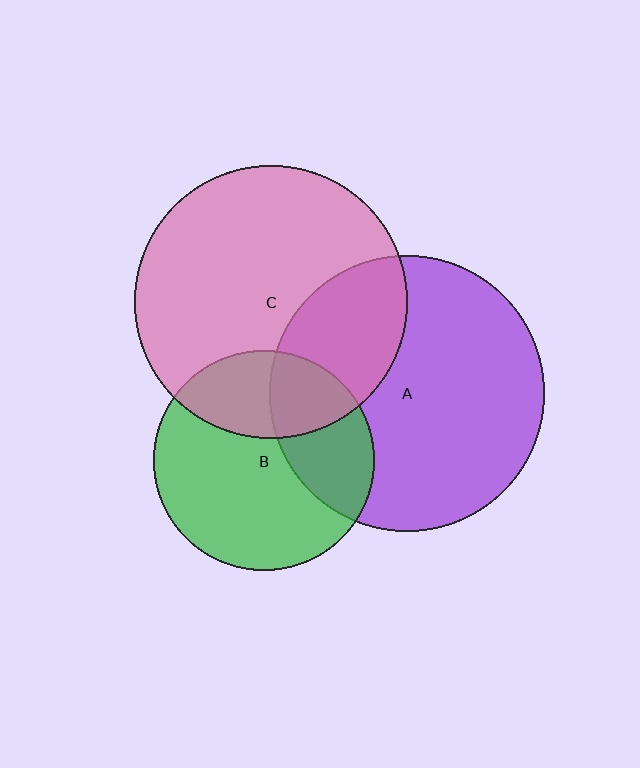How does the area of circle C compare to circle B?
Approximately 1.5 times.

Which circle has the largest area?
Circle A (purple).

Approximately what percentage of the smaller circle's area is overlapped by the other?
Approximately 30%.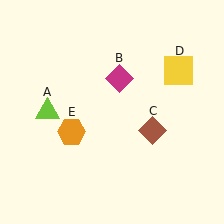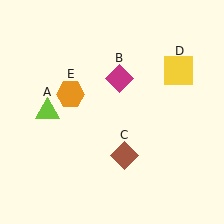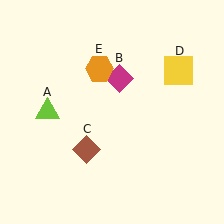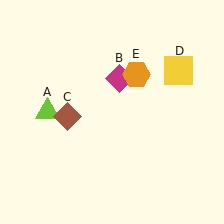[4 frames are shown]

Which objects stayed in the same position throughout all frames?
Lime triangle (object A) and magenta diamond (object B) and yellow square (object D) remained stationary.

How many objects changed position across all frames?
2 objects changed position: brown diamond (object C), orange hexagon (object E).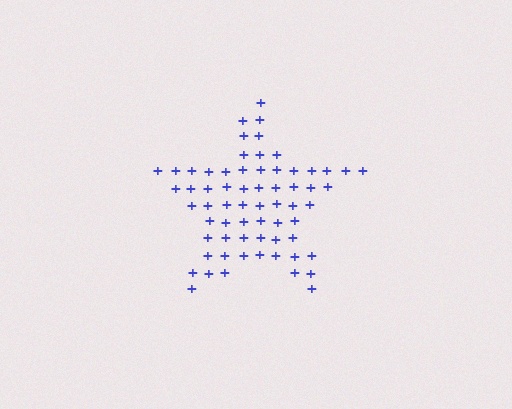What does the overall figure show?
The overall figure shows a star.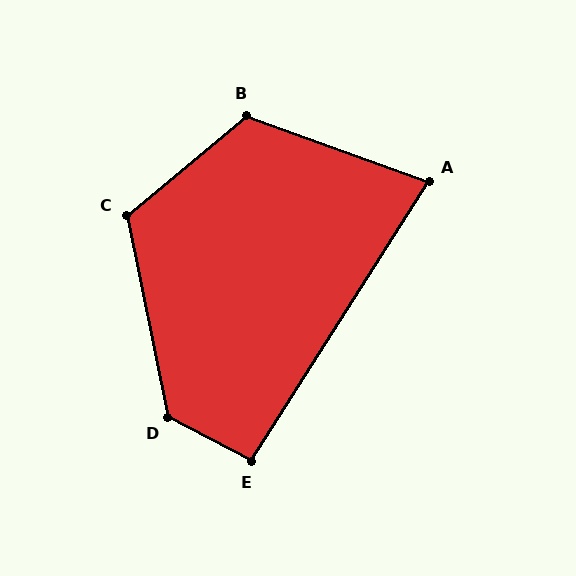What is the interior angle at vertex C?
Approximately 118 degrees (obtuse).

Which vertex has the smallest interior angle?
A, at approximately 77 degrees.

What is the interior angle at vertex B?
Approximately 121 degrees (obtuse).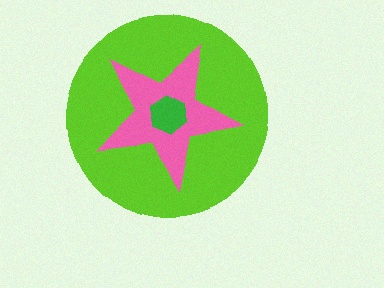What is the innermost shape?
The green hexagon.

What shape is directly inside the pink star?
The green hexagon.